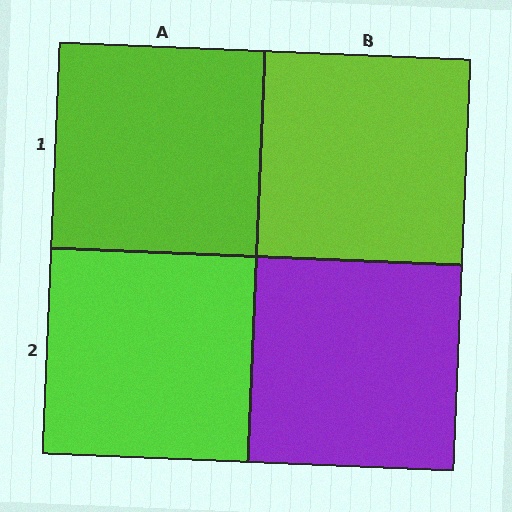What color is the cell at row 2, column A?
Lime.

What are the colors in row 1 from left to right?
Lime, lime.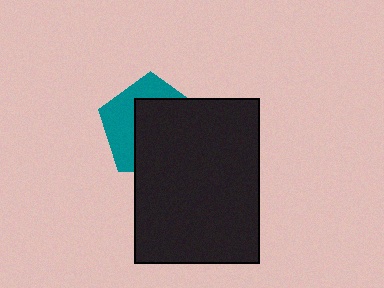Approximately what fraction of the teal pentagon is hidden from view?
Roughly 61% of the teal pentagon is hidden behind the black rectangle.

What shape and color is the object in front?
The object in front is a black rectangle.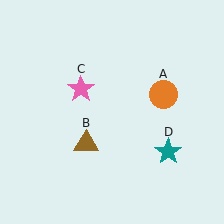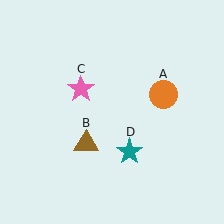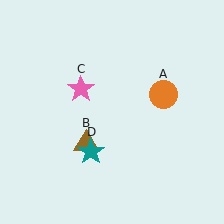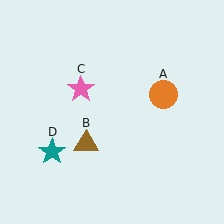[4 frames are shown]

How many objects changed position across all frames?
1 object changed position: teal star (object D).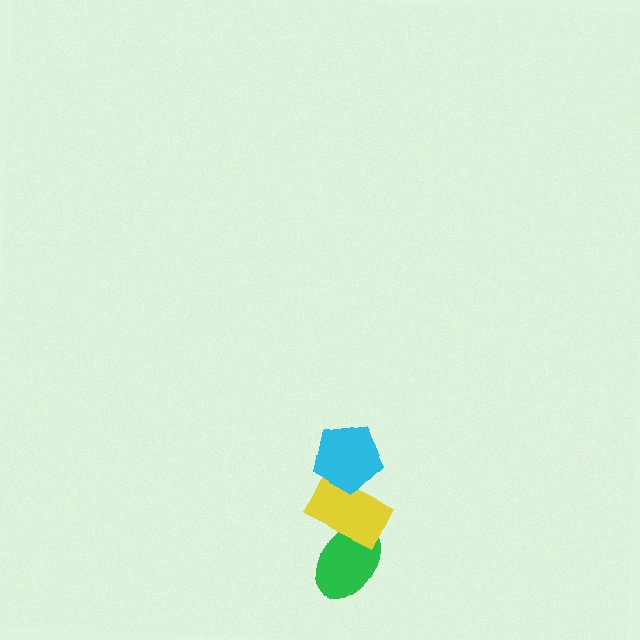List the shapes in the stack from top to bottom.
From top to bottom: the cyan pentagon, the yellow rectangle, the green ellipse.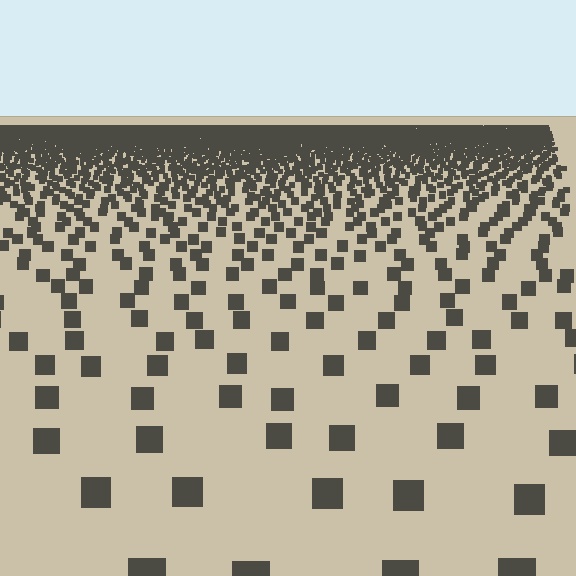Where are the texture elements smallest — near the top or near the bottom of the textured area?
Near the top.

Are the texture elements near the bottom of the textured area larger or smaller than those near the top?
Larger. Near the bottom, elements are closer to the viewer and appear at a bigger on-screen size.